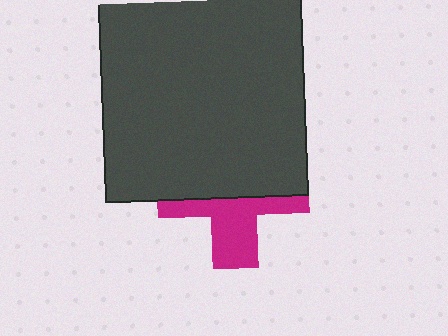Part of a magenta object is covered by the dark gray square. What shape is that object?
It is a cross.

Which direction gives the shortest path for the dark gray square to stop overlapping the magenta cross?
Moving up gives the shortest separation.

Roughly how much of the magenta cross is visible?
A small part of it is visible (roughly 41%).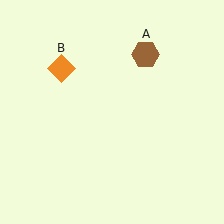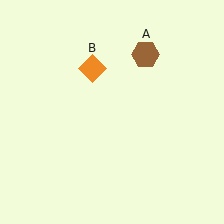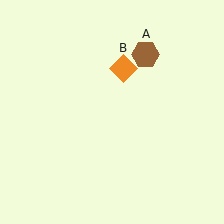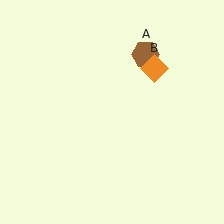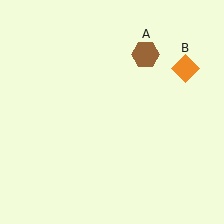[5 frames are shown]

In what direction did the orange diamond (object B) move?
The orange diamond (object B) moved right.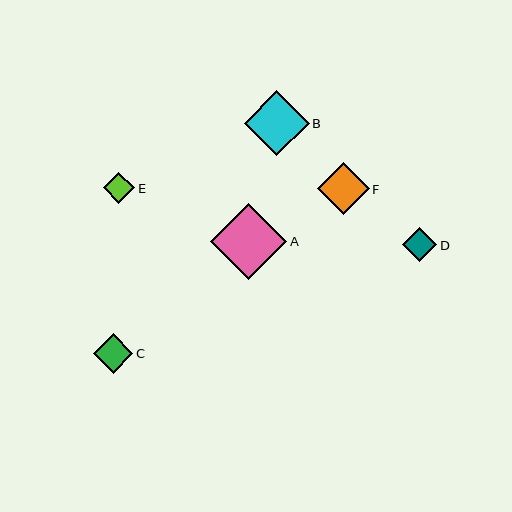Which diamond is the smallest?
Diamond E is the smallest with a size of approximately 31 pixels.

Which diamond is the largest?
Diamond A is the largest with a size of approximately 76 pixels.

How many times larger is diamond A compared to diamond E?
Diamond A is approximately 2.4 times the size of diamond E.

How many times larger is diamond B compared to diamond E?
Diamond B is approximately 2.1 times the size of diamond E.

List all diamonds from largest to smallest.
From largest to smallest: A, B, F, C, D, E.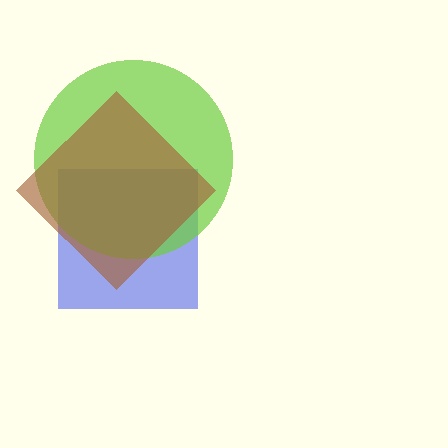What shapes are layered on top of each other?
The layered shapes are: a blue square, a lime circle, a brown diamond.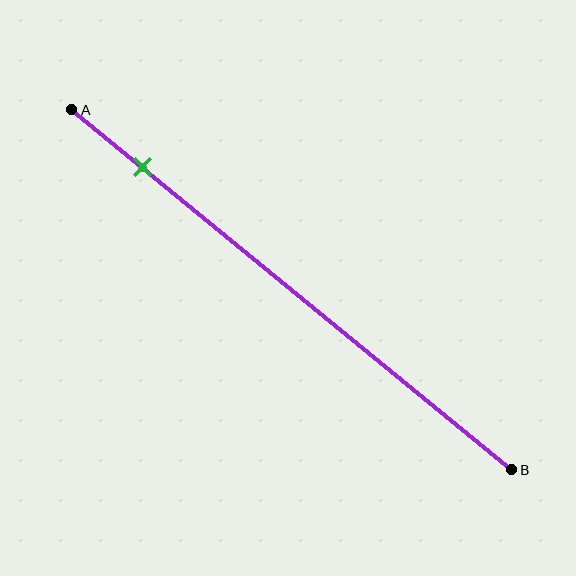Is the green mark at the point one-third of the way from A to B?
No, the mark is at about 15% from A, not at the 33% one-third point.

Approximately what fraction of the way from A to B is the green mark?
The green mark is approximately 15% of the way from A to B.